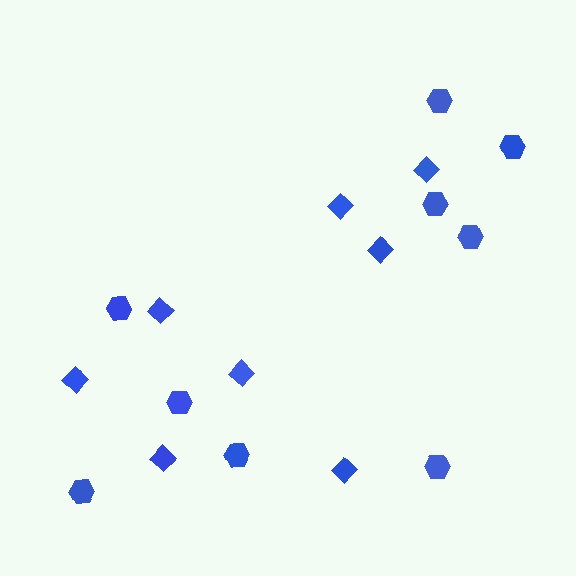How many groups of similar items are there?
There are 2 groups: one group of diamonds (8) and one group of hexagons (9).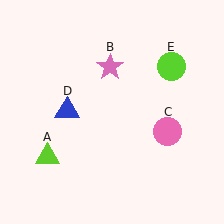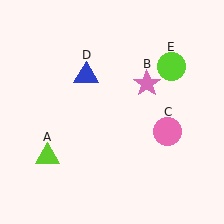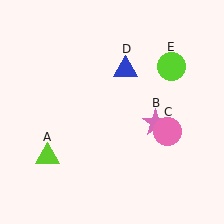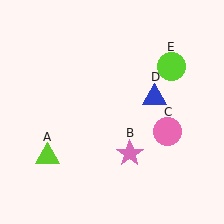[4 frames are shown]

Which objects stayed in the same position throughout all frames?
Lime triangle (object A) and pink circle (object C) and lime circle (object E) remained stationary.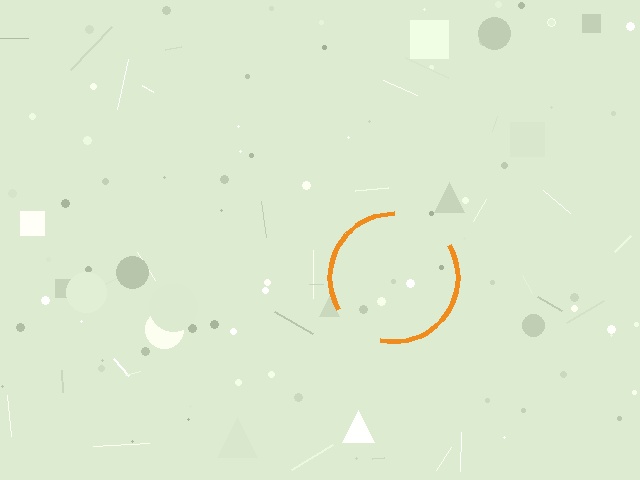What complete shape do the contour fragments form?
The contour fragments form a circle.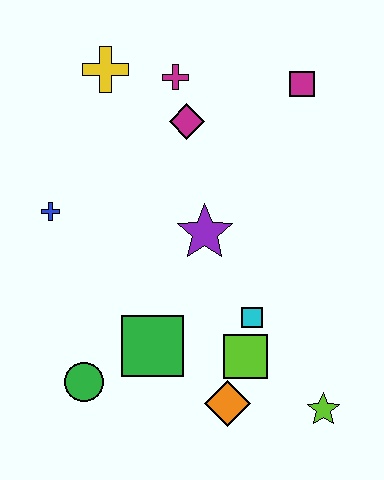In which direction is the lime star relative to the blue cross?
The lime star is to the right of the blue cross.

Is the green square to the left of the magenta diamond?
Yes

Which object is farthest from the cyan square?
The yellow cross is farthest from the cyan square.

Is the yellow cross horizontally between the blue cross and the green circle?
No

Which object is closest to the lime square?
The cyan square is closest to the lime square.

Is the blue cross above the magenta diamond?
No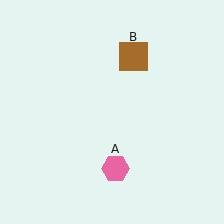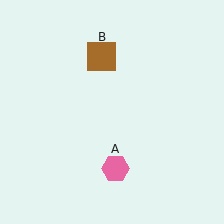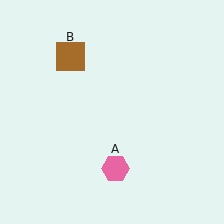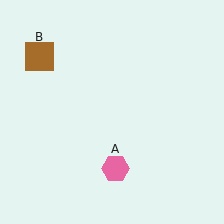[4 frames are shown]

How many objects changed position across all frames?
1 object changed position: brown square (object B).